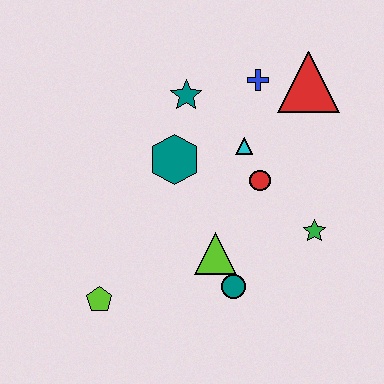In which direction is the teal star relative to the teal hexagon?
The teal star is above the teal hexagon.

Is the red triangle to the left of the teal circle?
No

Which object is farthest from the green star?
The lime pentagon is farthest from the green star.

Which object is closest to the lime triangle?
The teal circle is closest to the lime triangle.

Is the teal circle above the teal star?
No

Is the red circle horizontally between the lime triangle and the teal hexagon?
No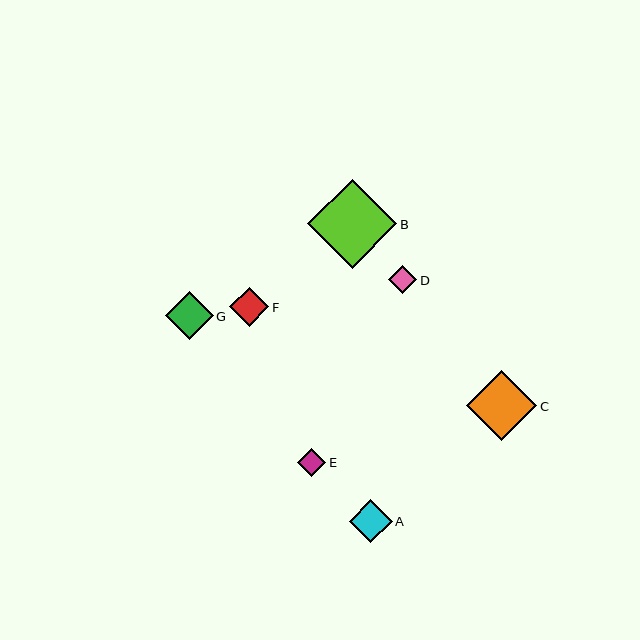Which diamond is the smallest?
Diamond D is the smallest with a size of approximately 28 pixels.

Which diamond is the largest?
Diamond B is the largest with a size of approximately 89 pixels.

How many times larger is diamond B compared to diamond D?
Diamond B is approximately 3.2 times the size of diamond D.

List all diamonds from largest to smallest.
From largest to smallest: B, C, G, A, F, E, D.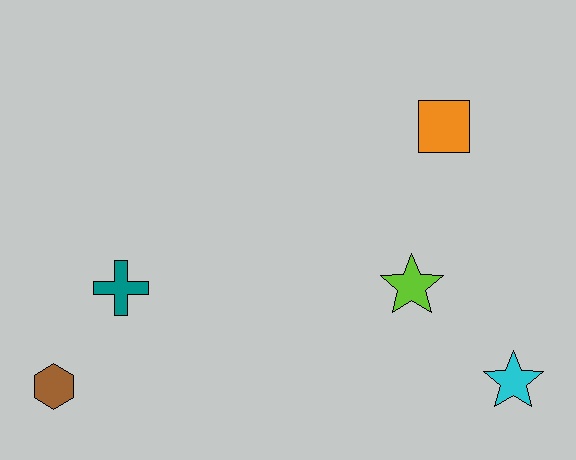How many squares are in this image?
There is 1 square.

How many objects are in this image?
There are 5 objects.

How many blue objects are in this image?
There are no blue objects.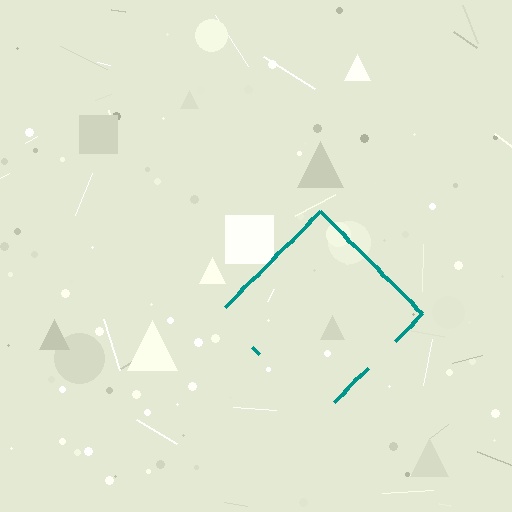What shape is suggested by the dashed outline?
The dashed outline suggests a diamond.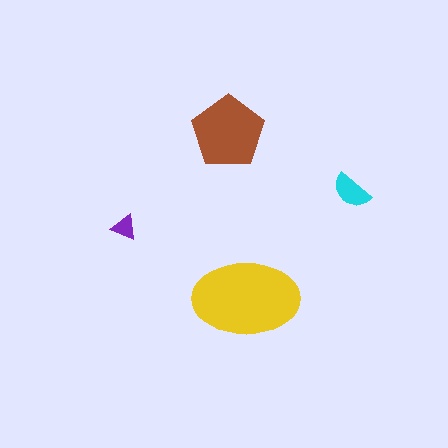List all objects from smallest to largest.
The purple triangle, the cyan semicircle, the brown pentagon, the yellow ellipse.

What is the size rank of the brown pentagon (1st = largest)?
2nd.